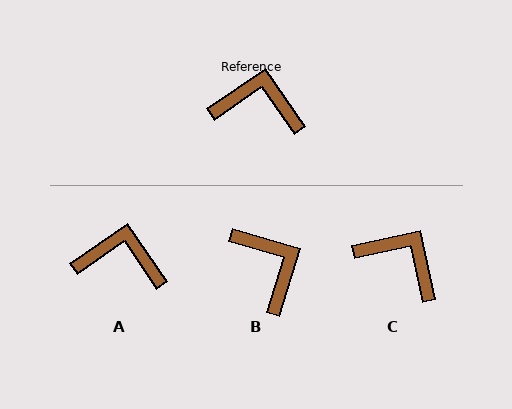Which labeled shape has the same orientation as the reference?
A.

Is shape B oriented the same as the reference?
No, it is off by about 52 degrees.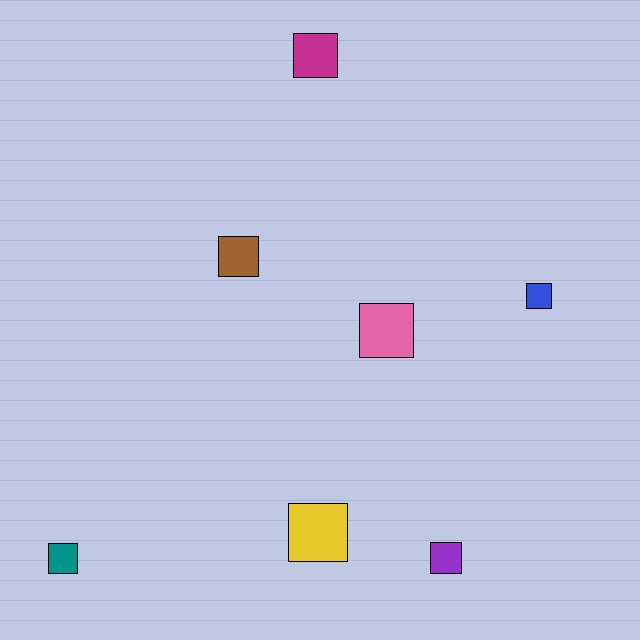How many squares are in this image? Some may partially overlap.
There are 7 squares.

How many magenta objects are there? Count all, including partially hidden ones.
There is 1 magenta object.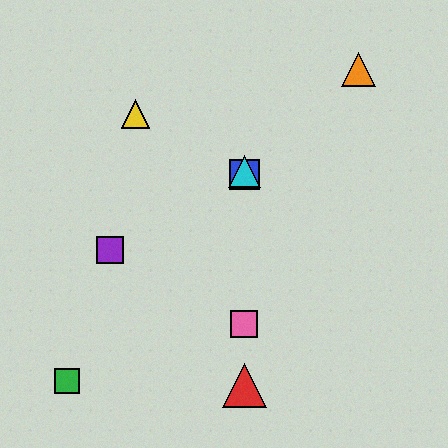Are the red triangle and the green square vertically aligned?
No, the red triangle is at x≈244 and the green square is at x≈67.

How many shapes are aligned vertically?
4 shapes (the red triangle, the blue square, the cyan triangle, the pink square) are aligned vertically.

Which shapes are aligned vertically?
The red triangle, the blue square, the cyan triangle, the pink square are aligned vertically.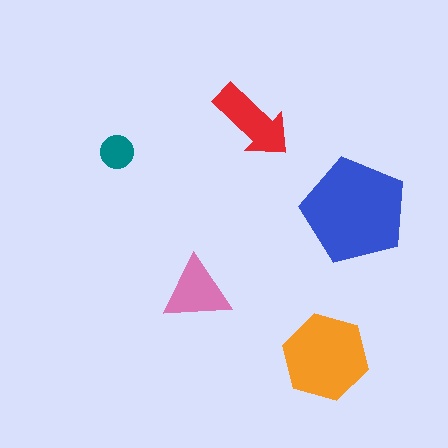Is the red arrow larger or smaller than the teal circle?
Larger.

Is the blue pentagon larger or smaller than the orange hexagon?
Larger.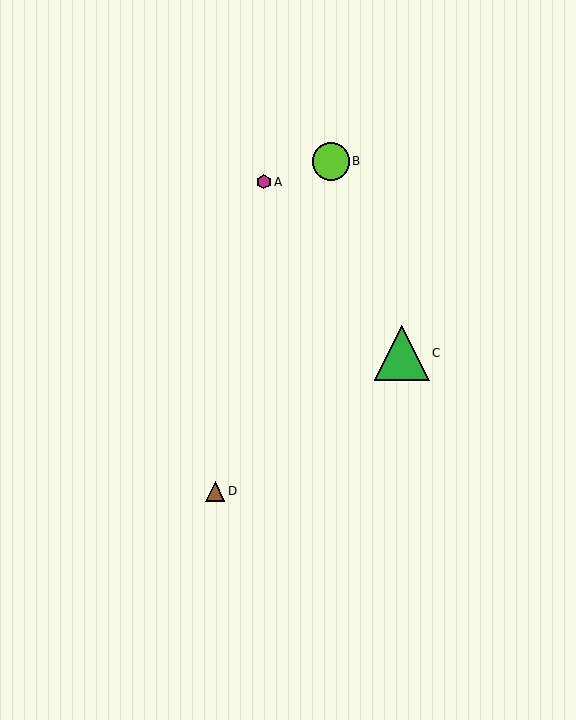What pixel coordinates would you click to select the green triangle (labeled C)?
Click at (402, 353) to select the green triangle C.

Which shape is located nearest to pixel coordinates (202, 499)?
The brown triangle (labeled D) at (215, 491) is nearest to that location.